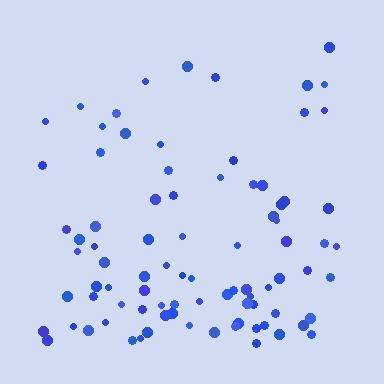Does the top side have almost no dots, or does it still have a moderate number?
Still a moderate number, just noticeably fewer than the bottom.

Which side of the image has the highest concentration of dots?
The bottom.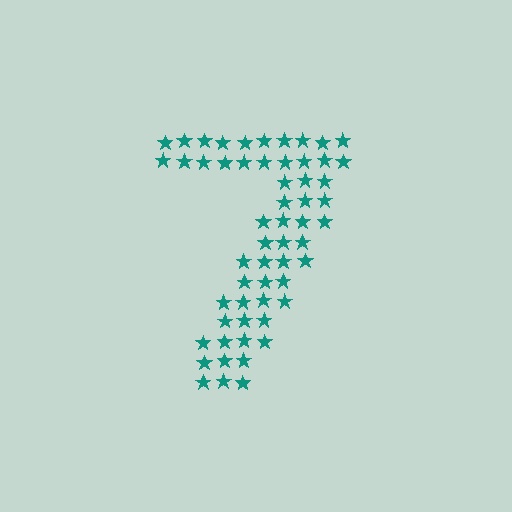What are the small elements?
The small elements are stars.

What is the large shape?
The large shape is the digit 7.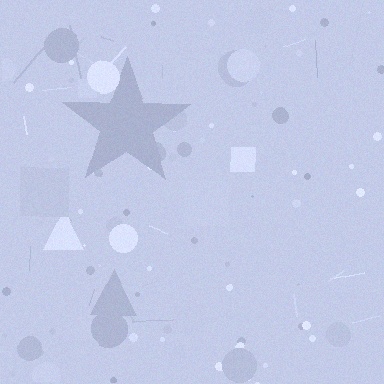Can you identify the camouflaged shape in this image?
The camouflaged shape is a star.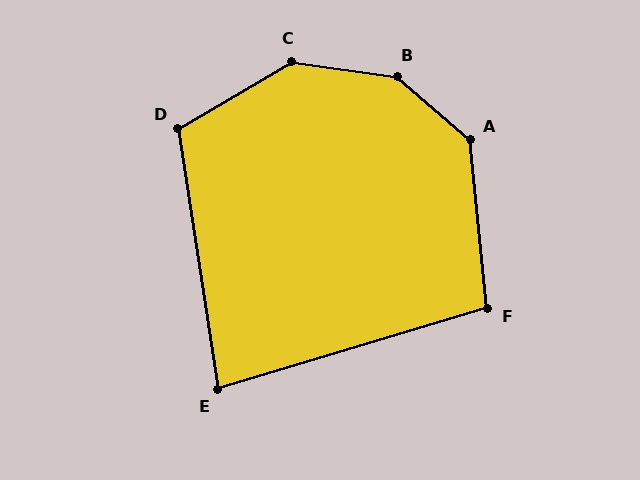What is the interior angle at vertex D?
Approximately 112 degrees (obtuse).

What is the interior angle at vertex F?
Approximately 101 degrees (obtuse).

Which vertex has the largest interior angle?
B, at approximately 147 degrees.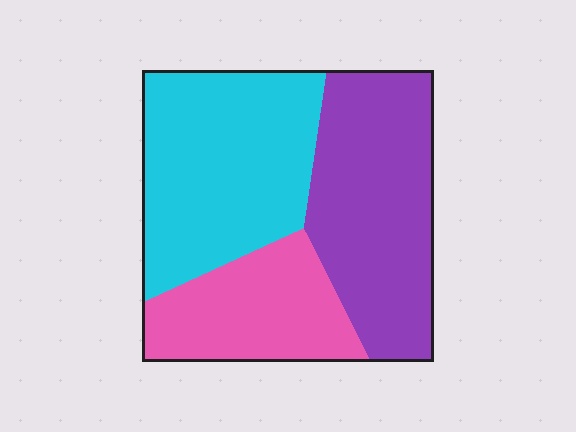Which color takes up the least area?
Pink, at roughly 25%.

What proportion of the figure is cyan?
Cyan takes up about two fifths (2/5) of the figure.